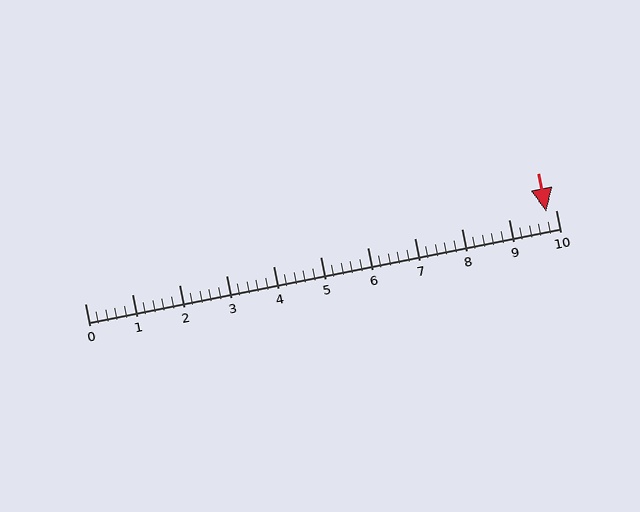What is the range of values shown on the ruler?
The ruler shows values from 0 to 10.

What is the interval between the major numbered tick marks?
The major tick marks are spaced 1 units apart.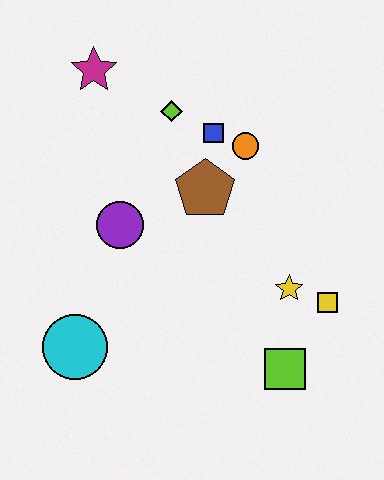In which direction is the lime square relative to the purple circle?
The lime square is to the right of the purple circle.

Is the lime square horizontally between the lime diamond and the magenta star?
No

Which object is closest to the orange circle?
The blue square is closest to the orange circle.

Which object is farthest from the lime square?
The magenta star is farthest from the lime square.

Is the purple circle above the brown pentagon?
No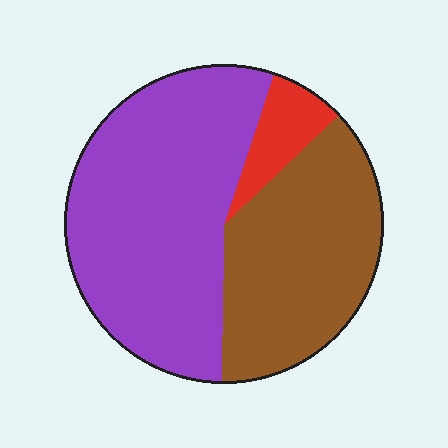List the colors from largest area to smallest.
From largest to smallest: purple, brown, red.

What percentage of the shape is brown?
Brown takes up between a quarter and a half of the shape.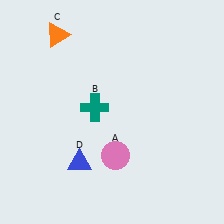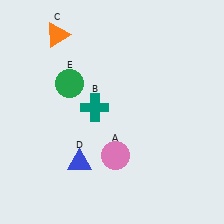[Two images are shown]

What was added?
A green circle (E) was added in Image 2.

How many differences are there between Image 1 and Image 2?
There is 1 difference between the two images.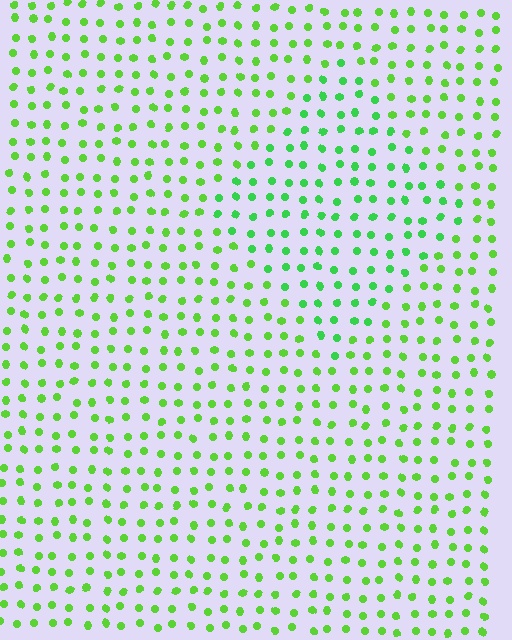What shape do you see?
I see a diamond.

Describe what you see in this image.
The image is filled with small lime elements in a uniform arrangement. A diamond-shaped region is visible where the elements are tinted to a slightly different hue, forming a subtle color boundary.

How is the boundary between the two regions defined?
The boundary is defined purely by a slight shift in hue (about 23 degrees). Spacing, size, and orientation are identical on both sides.